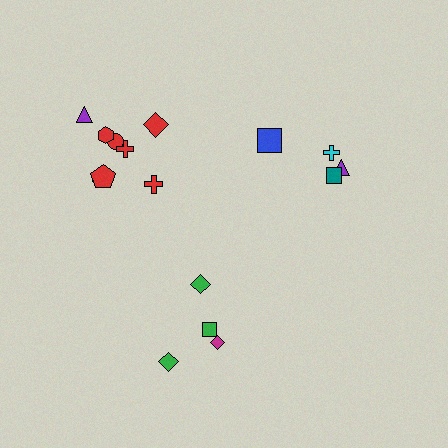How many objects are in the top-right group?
There are 4 objects.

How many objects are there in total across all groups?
There are 16 objects.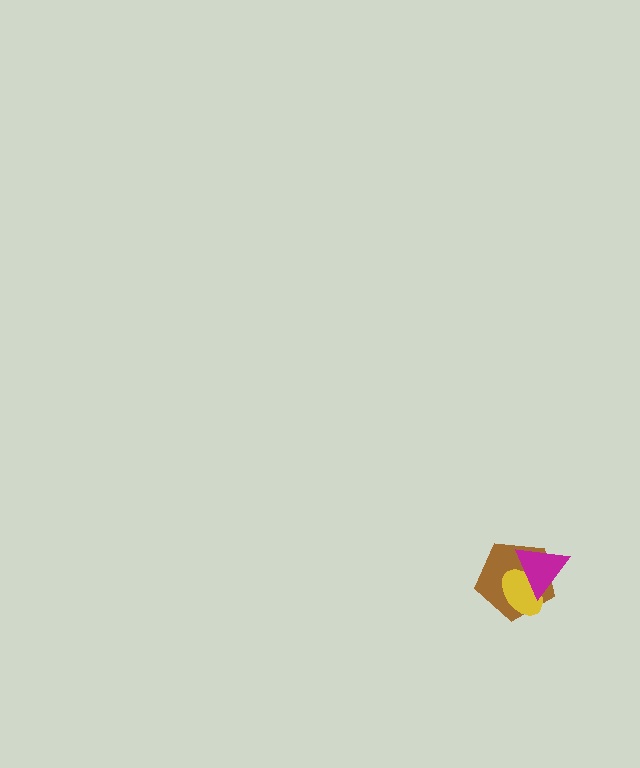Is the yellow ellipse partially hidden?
Yes, it is partially covered by another shape.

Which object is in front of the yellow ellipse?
The magenta triangle is in front of the yellow ellipse.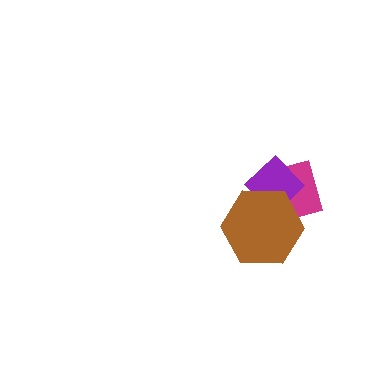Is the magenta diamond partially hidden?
Yes, it is partially covered by another shape.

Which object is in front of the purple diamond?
The brown hexagon is in front of the purple diamond.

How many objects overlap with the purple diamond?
2 objects overlap with the purple diamond.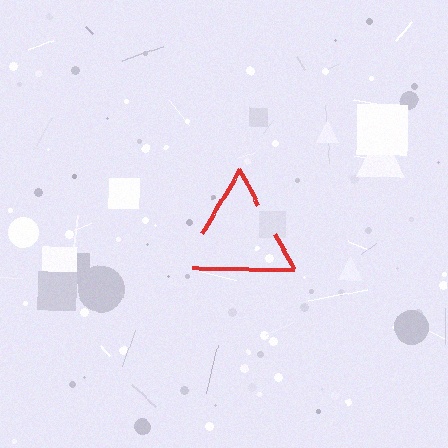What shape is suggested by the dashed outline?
The dashed outline suggests a triangle.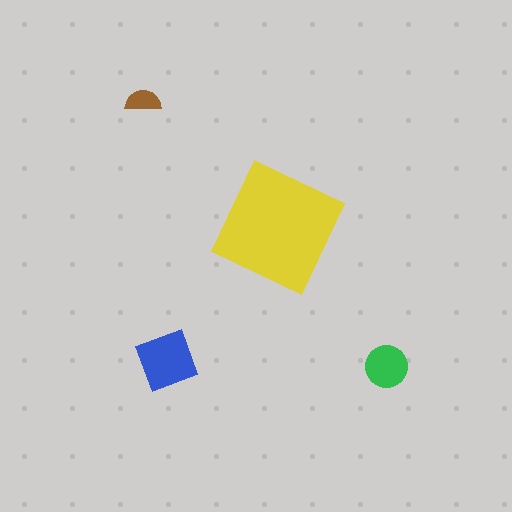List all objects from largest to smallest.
The yellow square, the blue diamond, the green circle, the brown semicircle.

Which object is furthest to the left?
The brown semicircle is leftmost.